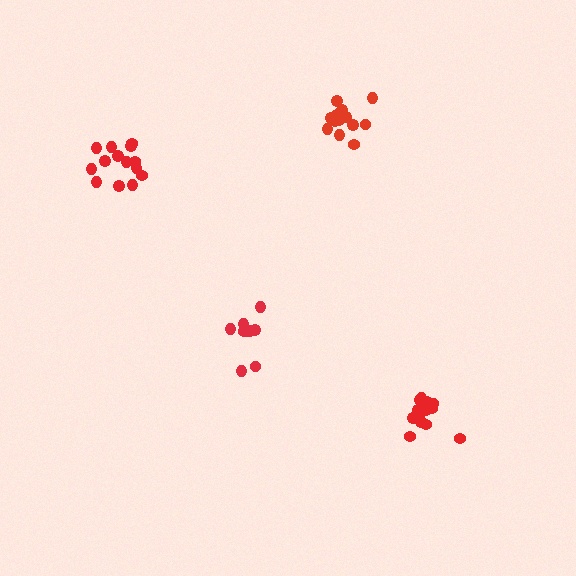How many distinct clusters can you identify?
There are 4 distinct clusters.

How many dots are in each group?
Group 1: 13 dots, Group 2: 14 dots, Group 3: 14 dots, Group 4: 10 dots (51 total).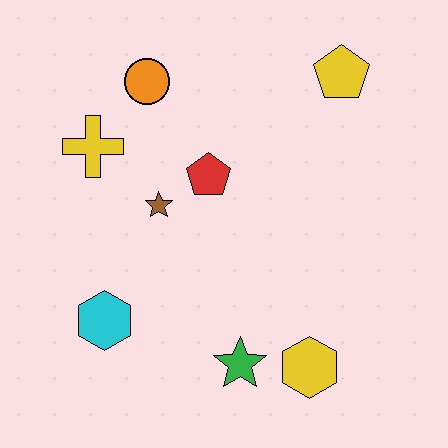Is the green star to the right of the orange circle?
Yes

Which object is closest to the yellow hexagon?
The green star is closest to the yellow hexagon.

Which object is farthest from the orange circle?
The yellow hexagon is farthest from the orange circle.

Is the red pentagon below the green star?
No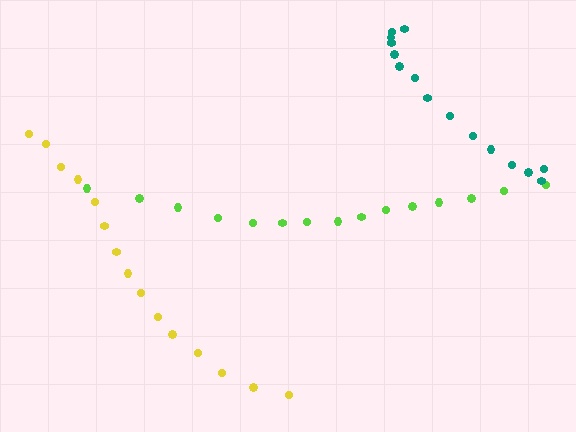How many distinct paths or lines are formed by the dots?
There are 3 distinct paths.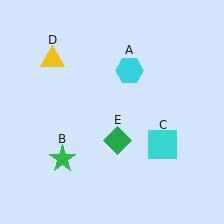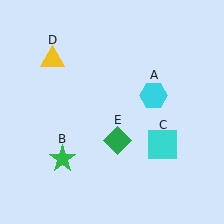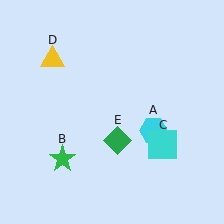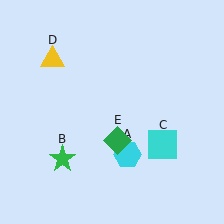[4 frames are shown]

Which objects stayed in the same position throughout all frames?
Green star (object B) and cyan square (object C) and yellow triangle (object D) and green diamond (object E) remained stationary.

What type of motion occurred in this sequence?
The cyan hexagon (object A) rotated clockwise around the center of the scene.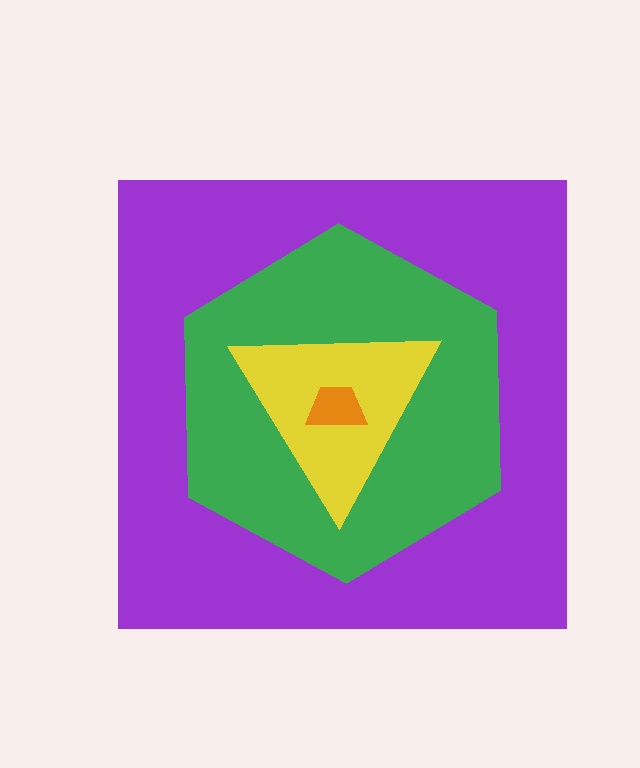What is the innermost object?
The orange trapezoid.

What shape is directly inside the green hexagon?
The yellow triangle.